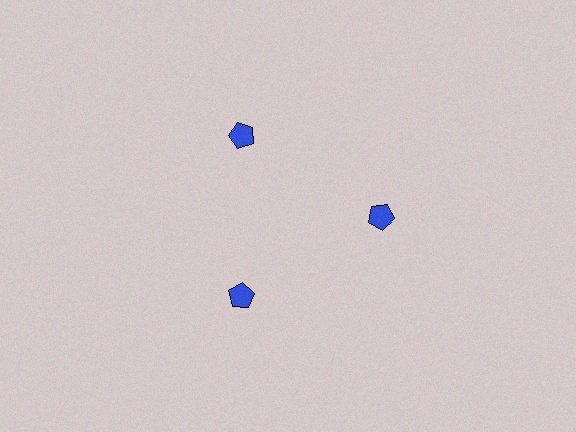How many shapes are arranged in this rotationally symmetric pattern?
There are 3 shapes, arranged in 3 groups of 1.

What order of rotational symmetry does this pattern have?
This pattern has 3-fold rotational symmetry.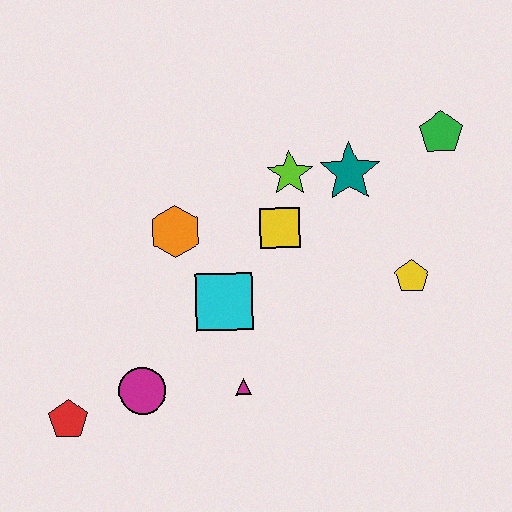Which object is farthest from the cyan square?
The green pentagon is farthest from the cyan square.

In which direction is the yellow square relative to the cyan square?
The yellow square is above the cyan square.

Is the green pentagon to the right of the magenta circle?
Yes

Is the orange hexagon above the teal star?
No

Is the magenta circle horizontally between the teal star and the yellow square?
No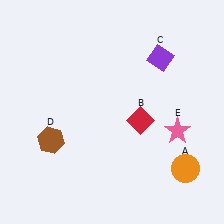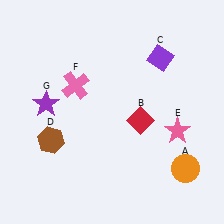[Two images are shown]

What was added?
A pink cross (F), a purple star (G) were added in Image 2.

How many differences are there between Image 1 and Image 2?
There are 2 differences between the two images.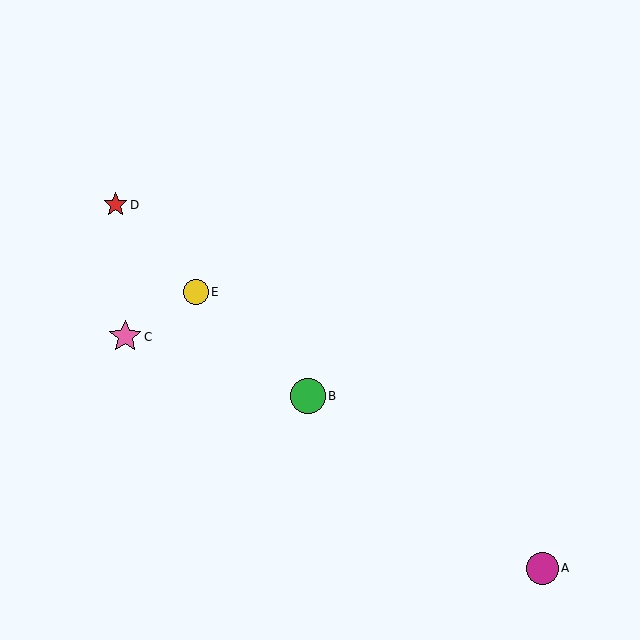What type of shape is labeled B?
Shape B is a green circle.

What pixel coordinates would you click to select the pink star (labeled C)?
Click at (125, 337) to select the pink star C.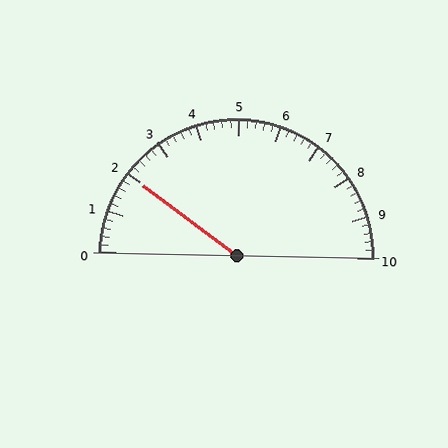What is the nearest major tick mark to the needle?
The nearest major tick mark is 2.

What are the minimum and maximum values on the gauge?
The gauge ranges from 0 to 10.